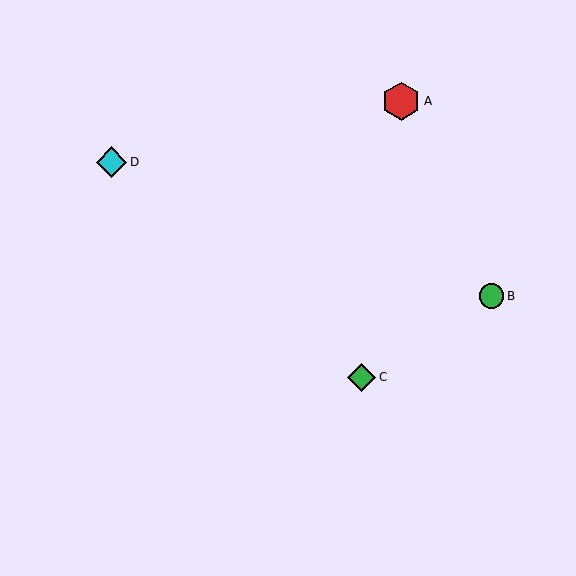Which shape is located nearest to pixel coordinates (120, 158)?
The cyan diamond (labeled D) at (111, 162) is nearest to that location.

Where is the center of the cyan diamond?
The center of the cyan diamond is at (111, 162).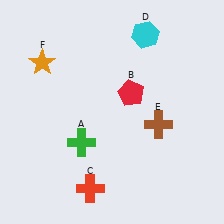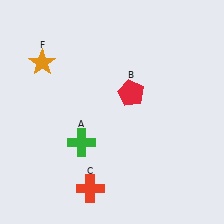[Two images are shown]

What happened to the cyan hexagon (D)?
The cyan hexagon (D) was removed in Image 2. It was in the top-right area of Image 1.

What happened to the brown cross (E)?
The brown cross (E) was removed in Image 2. It was in the bottom-right area of Image 1.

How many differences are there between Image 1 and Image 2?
There are 2 differences between the two images.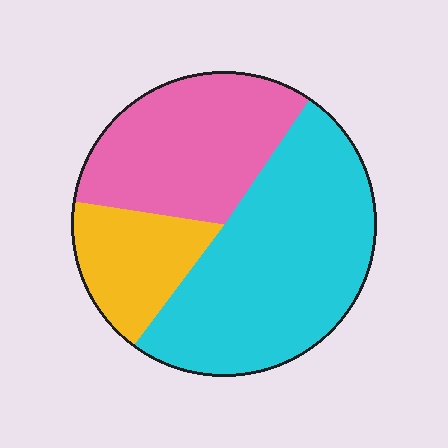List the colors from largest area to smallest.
From largest to smallest: cyan, pink, yellow.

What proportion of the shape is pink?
Pink takes up about one third (1/3) of the shape.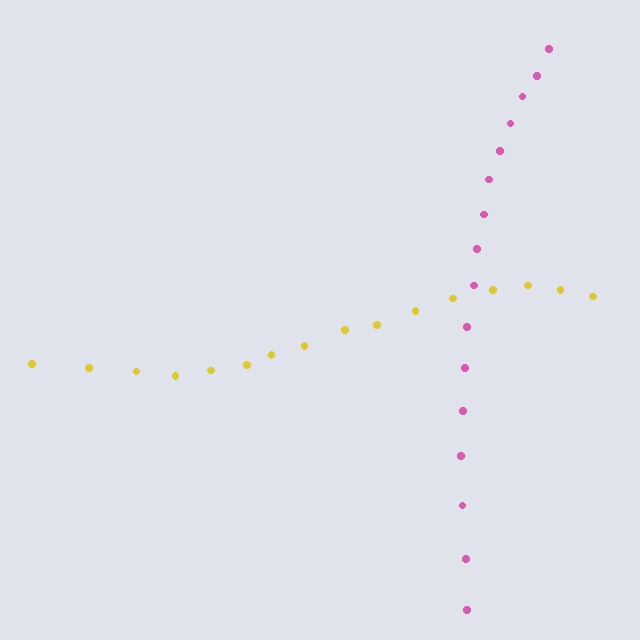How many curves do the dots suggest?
There are 2 distinct paths.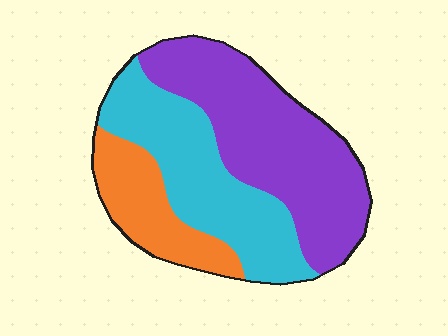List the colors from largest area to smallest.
From largest to smallest: purple, cyan, orange.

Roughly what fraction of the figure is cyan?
Cyan takes up about one third (1/3) of the figure.